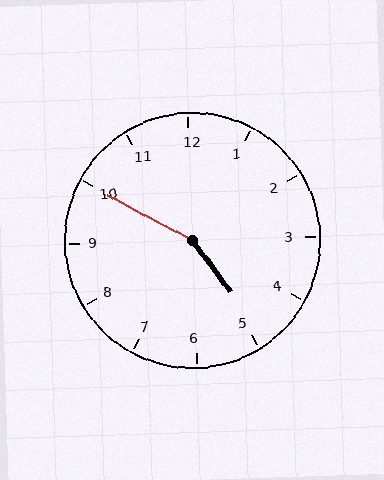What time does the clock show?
4:50.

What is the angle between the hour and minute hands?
Approximately 155 degrees.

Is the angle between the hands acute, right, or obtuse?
It is obtuse.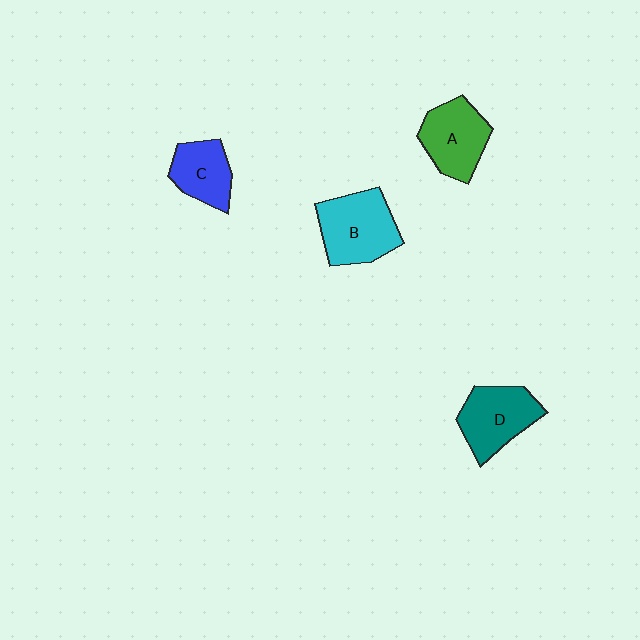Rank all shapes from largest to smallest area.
From largest to smallest: B (cyan), D (teal), A (green), C (blue).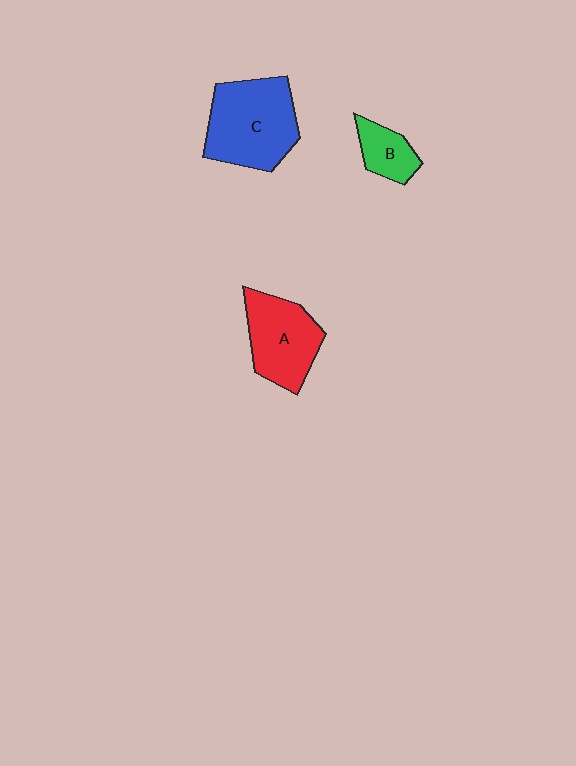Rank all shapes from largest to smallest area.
From largest to smallest: C (blue), A (red), B (green).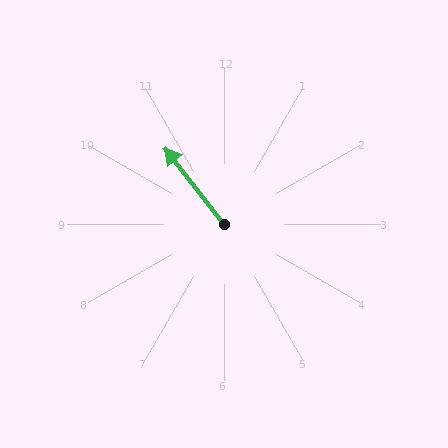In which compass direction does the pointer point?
Northwest.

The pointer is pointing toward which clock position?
Roughly 11 o'clock.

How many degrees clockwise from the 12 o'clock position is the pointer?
Approximately 322 degrees.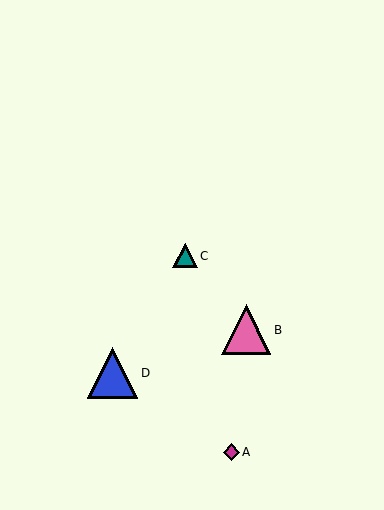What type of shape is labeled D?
Shape D is a blue triangle.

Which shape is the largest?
The blue triangle (labeled D) is the largest.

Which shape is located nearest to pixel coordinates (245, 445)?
The magenta diamond (labeled A) at (231, 452) is nearest to that location.